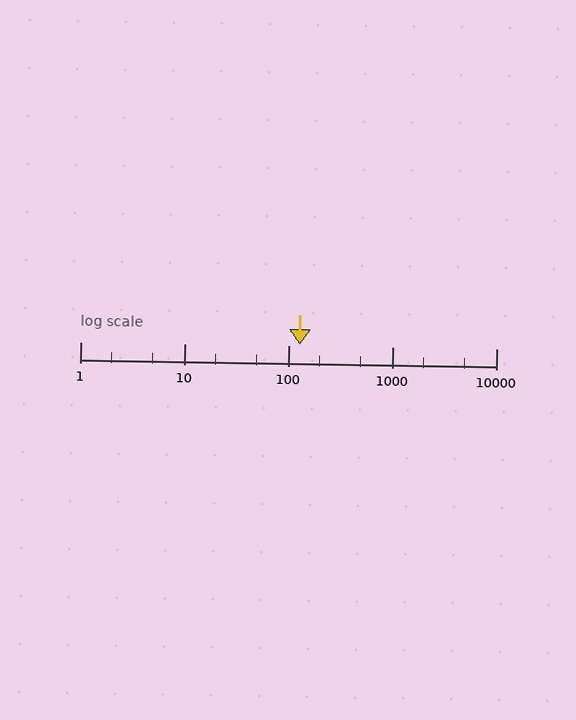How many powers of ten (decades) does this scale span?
The scale spans 4 decades, from 1 to 10000.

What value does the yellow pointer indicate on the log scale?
The pointer indicates approximately 130.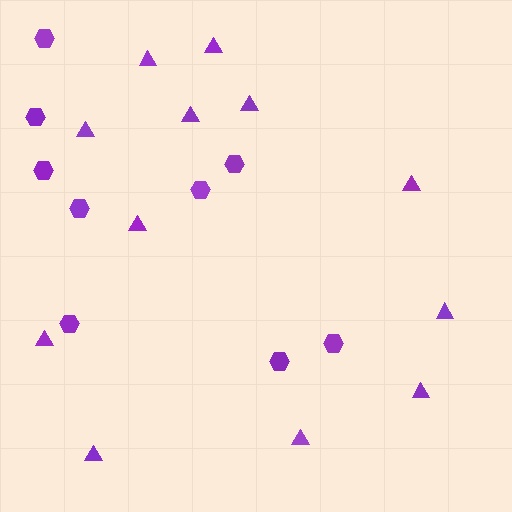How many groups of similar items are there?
There are 2 groups: one group of triangles (12) and one group of hexagons (9).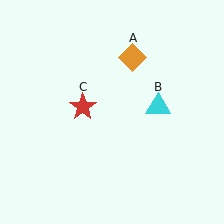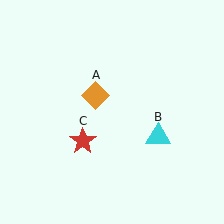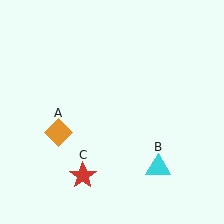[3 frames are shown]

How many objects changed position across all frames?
3 objects changed position: orange diamond (object A), cyan triangle (object B), red star (object C).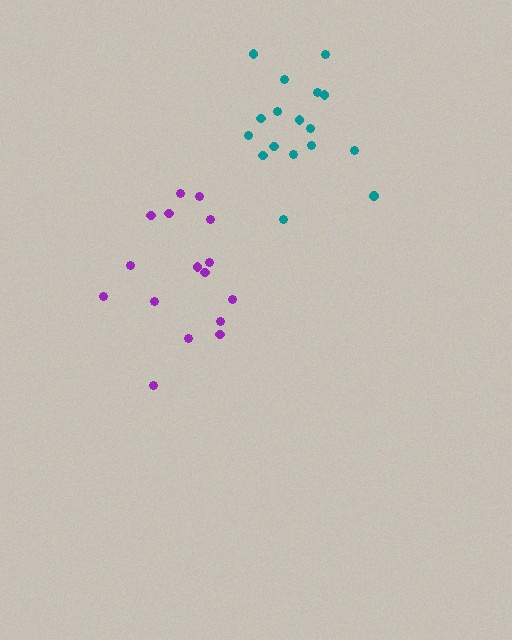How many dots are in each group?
Group 1: 16 dots, Group 2: 17 dots (33 total).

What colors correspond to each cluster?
The clusters are colored: purple, teal.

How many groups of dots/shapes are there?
There are 2 groups.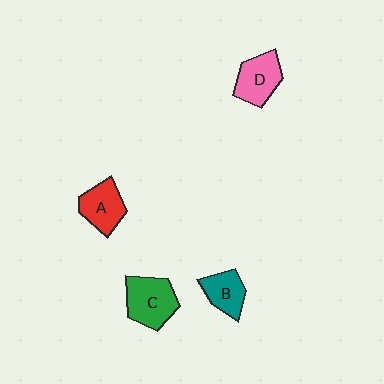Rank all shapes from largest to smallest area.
From largest to smallest: C (green), D (pink), A (red), B (teal).